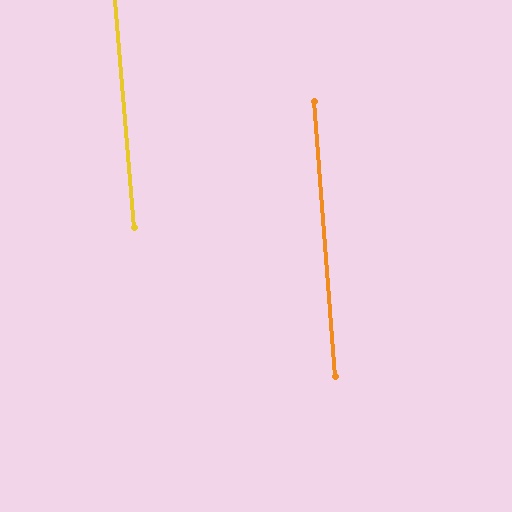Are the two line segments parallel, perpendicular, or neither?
Parallel — their directions differ by only 0.4°.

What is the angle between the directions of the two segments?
Approximately 0 degrees.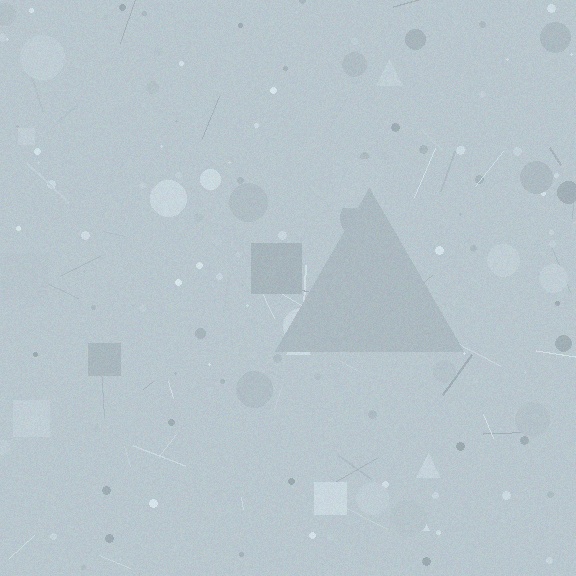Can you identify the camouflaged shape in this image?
The camouflaged shape is a triangle.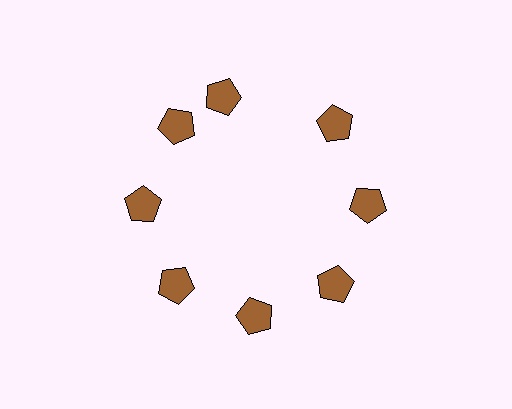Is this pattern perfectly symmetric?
No. The 8 brown pentagons are arranged in a ring, but one element near the 12 o'clock position is rotated out of alignment along the ring, breaking the 8-fold rotational symmetry.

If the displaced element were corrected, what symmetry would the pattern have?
It would have 8-fold rotational symmetry — the pattern would map onto itself every 45 degrees.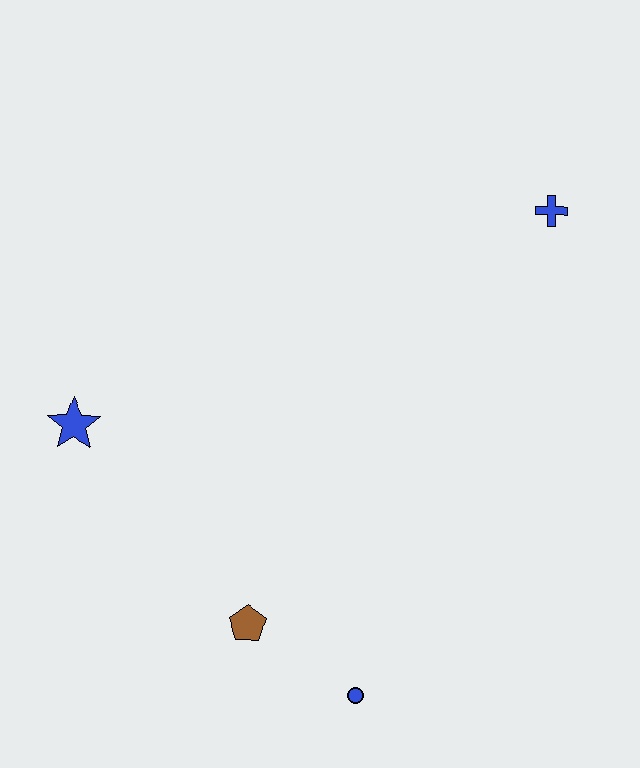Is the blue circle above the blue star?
No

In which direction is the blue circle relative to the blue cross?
The blue circle is below the blue cross.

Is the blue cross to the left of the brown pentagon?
No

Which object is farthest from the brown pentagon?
The blue cross is farthest from the brown pentagon.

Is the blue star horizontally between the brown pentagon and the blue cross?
No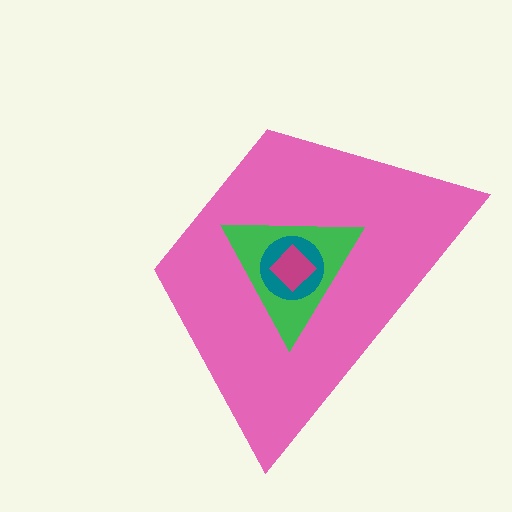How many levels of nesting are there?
4.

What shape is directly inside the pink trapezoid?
The green triangle.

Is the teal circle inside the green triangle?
Yes.